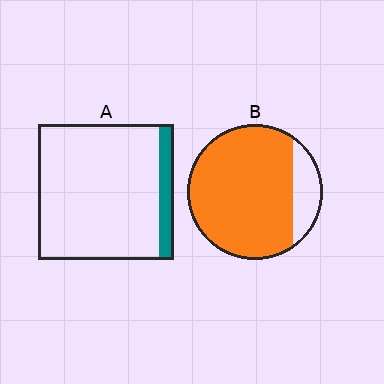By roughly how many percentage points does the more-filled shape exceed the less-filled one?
By roughly 75 percentage points (B over A).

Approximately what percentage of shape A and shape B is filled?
A is approximately 10% and B is approximately 85%.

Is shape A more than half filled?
No.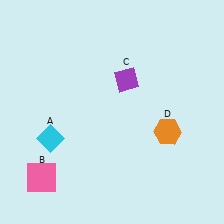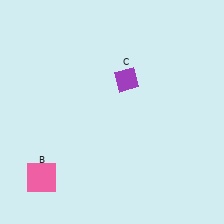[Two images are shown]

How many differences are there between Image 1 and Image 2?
There are 2 differences between the two images.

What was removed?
The cyan diamond (A), the orange hexagon (D) were removed in Image 2.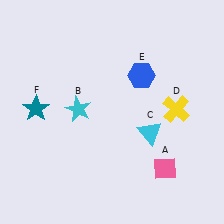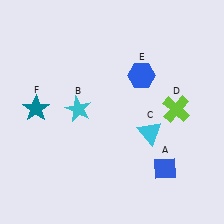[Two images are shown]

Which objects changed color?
A changed from pink to blue. D changed from yellow to lime.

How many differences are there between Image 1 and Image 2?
There are 2 differences between the two images.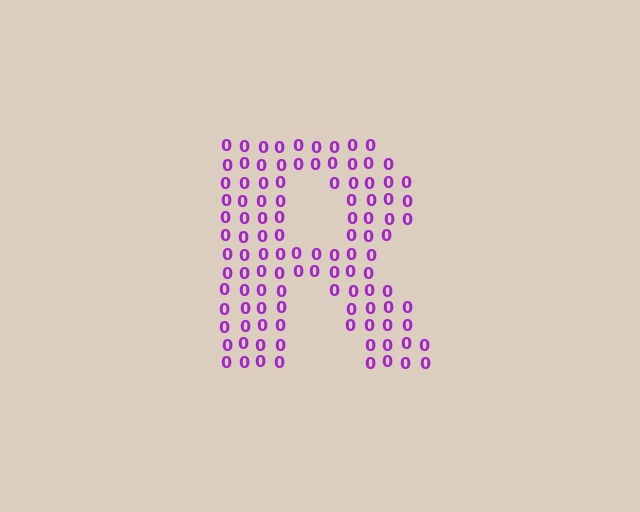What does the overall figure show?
The overall figure shows the letter R.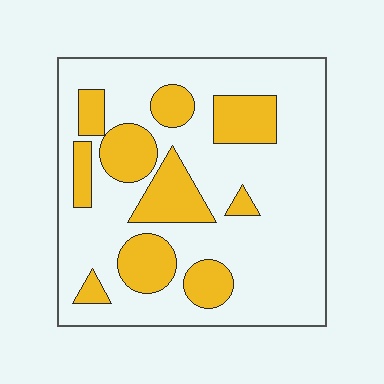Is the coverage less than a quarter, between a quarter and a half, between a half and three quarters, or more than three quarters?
Between a quarter and a half.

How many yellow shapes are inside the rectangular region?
10.